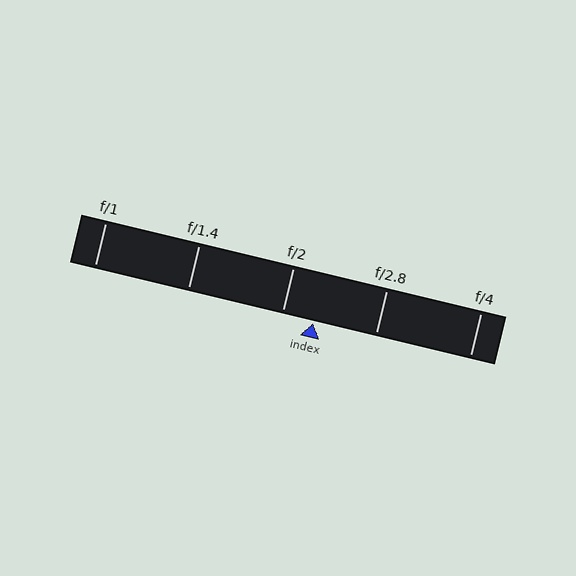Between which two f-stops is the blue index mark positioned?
The index mark is between f/2 and f/2.8.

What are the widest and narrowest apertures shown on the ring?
The widest aperture shown is f/1 and the narrowest is f/4.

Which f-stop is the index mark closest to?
The index mark is closest to f/2.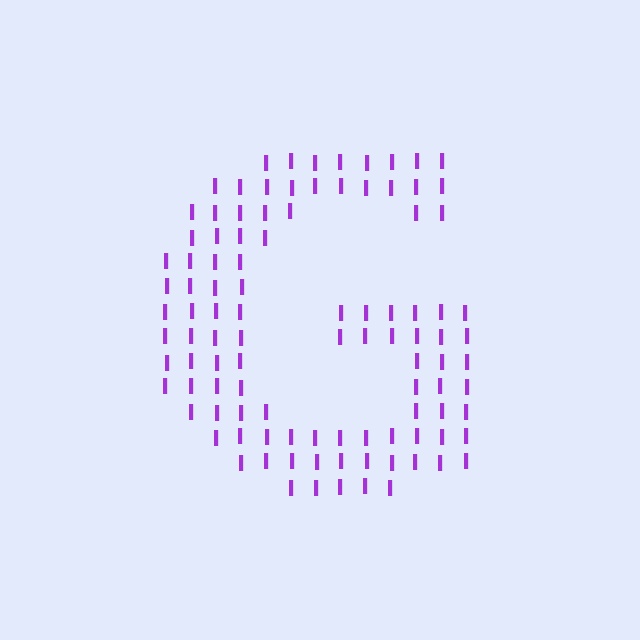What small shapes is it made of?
It is made of small letter I's.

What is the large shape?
The large shape is the letter G.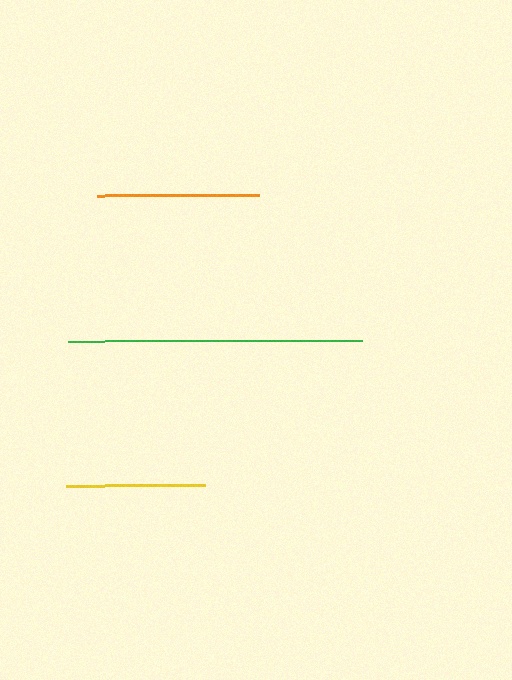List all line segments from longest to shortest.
From longest to shortest: green, orange, yellow.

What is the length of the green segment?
The green segment is approximately 294 pixels long.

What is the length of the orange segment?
The orange segment is approximately 162 pixels long.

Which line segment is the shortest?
The yellow line is the shortest at approximately 139 pixels.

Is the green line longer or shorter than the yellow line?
The green line is longer than the yellow line.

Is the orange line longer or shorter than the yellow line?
The orange line is longer than the yellow line.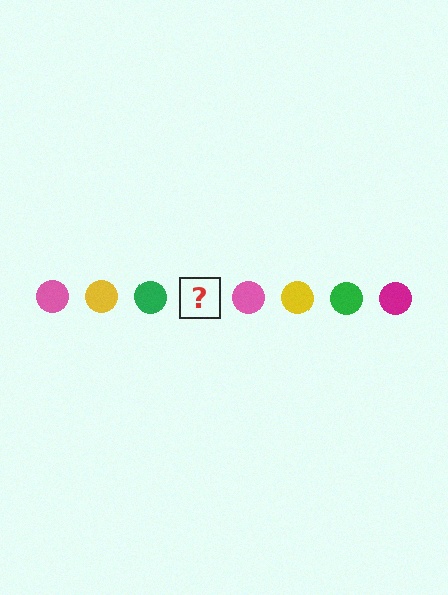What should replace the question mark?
The question mark should be replaced with a magenta circle.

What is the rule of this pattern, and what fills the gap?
The rule is that the pattern cycles through pink, yellow, green, magenta circles. The gap should be filled with a magenta circle.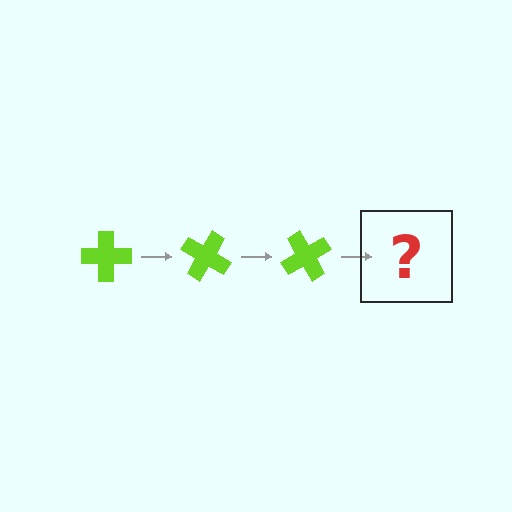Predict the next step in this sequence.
The next step is a lime cross rotated 90 degrees.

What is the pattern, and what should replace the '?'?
The pattern is that the cross rotates 30 degrees each step. The '?' should be a lime cross rotated 90 degrees.